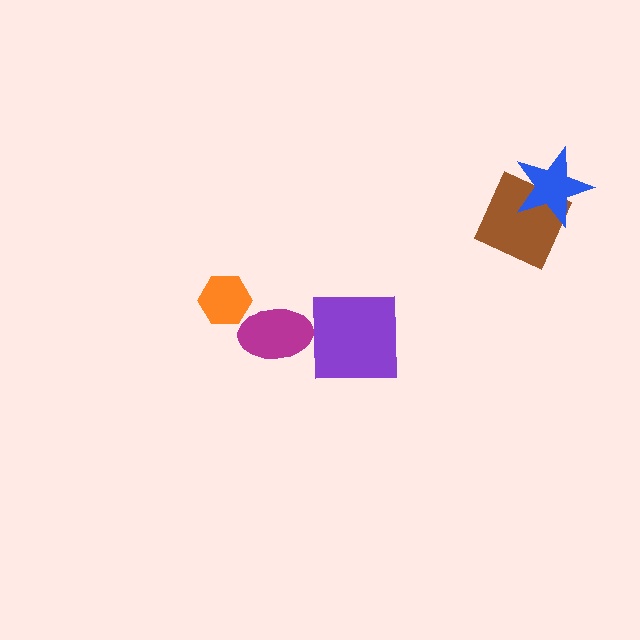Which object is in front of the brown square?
The blue star is in front of the brown square.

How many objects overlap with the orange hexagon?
0 objects overlap with the orange hexagon.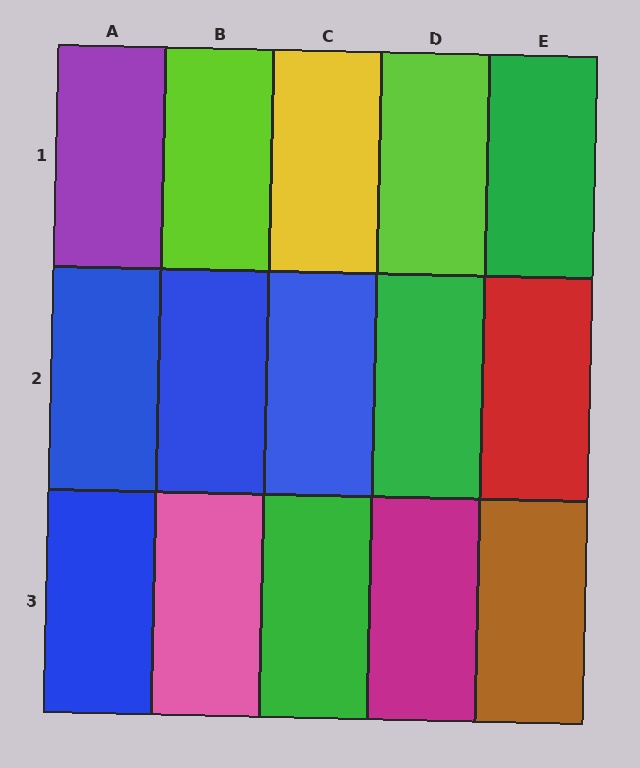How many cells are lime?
2 cells are lime.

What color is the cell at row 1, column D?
Lime.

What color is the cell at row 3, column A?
Blue.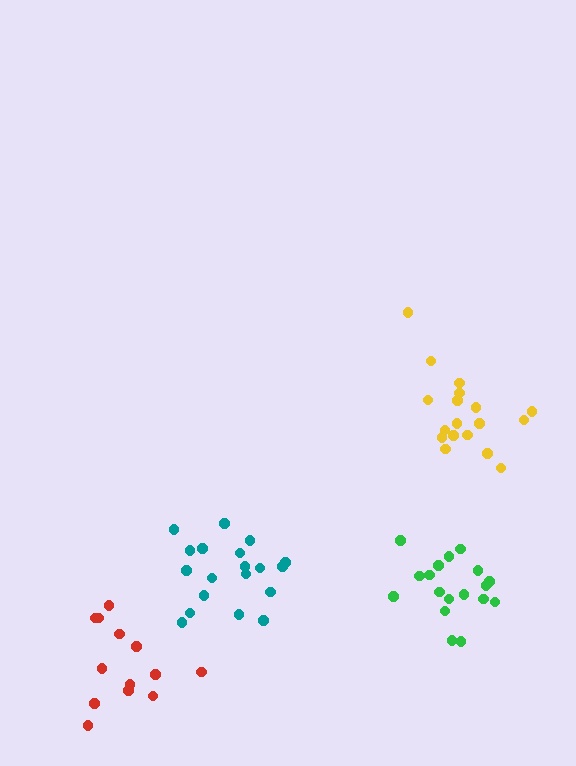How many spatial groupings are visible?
There are 4 spatial groupings.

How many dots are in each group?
Group 1: 18 dots, Group 2: 13 dots, Group 3: 19 dots, Group 4: 18 dots (68 total).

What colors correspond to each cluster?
The clusters are colored: green, red, teal, yellow.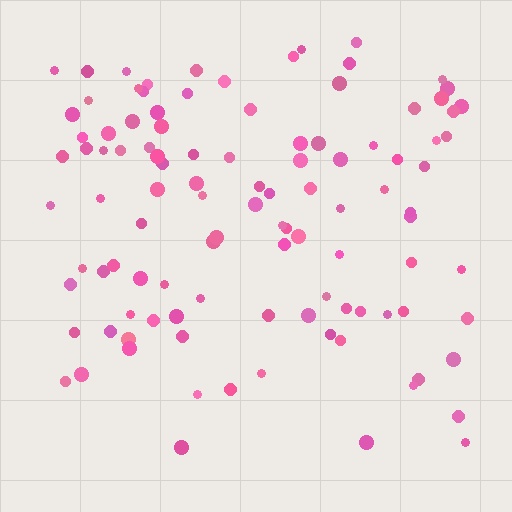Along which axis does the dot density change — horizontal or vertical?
Vertical.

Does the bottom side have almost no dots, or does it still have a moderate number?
Still a moderate number, just noticeably fewer than the top.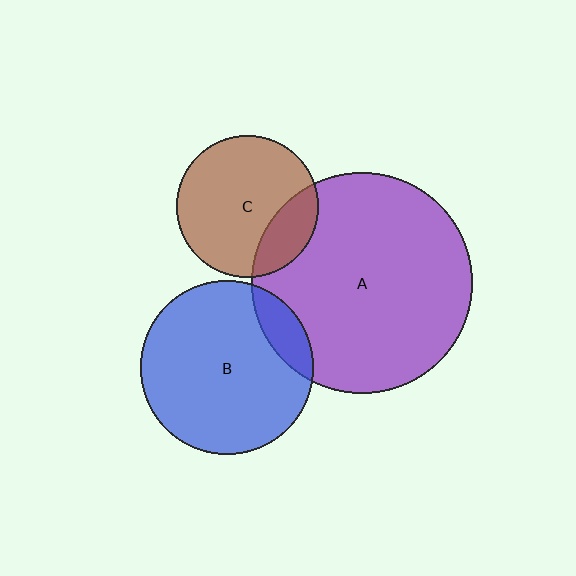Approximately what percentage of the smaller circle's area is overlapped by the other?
Approximately 20%.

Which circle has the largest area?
Circle A (purple).